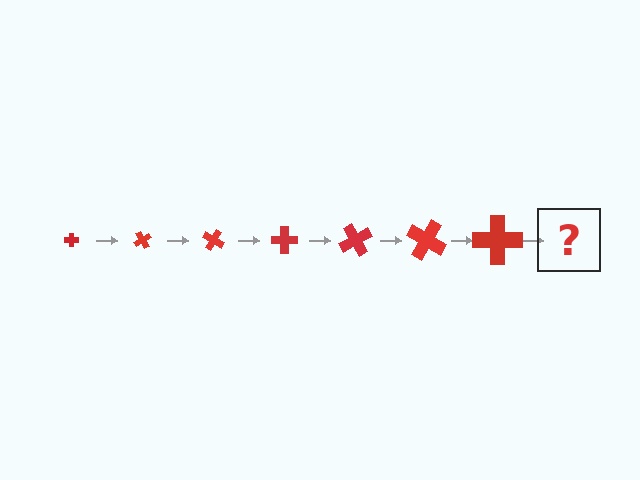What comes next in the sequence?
The next element should be a cross, larger than the previous one and rotated 420 degrees from the start.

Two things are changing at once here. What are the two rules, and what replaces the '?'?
The two rules are that the cross grows larger each step and it rotates 60 degrees each step. The '?' should be a cross, larger than the previous one and rotated 420 degrees from the start.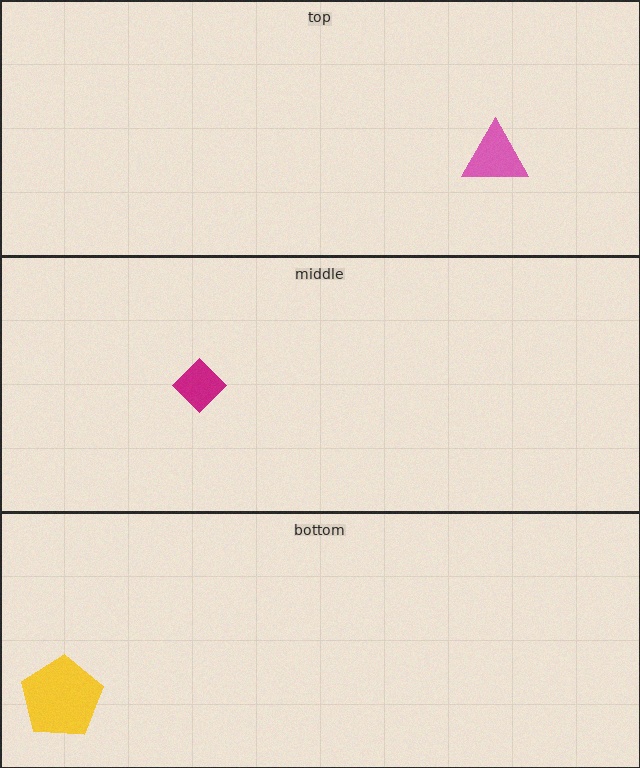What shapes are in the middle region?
The magenta diamond.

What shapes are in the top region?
The pink triangle.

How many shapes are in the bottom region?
1.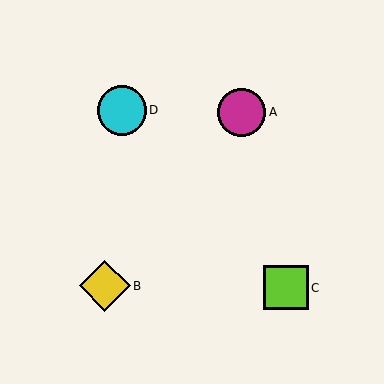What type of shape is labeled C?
Shape C is a lime square.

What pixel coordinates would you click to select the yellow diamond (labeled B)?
Click at (105, 286) to select the yellow diamond B.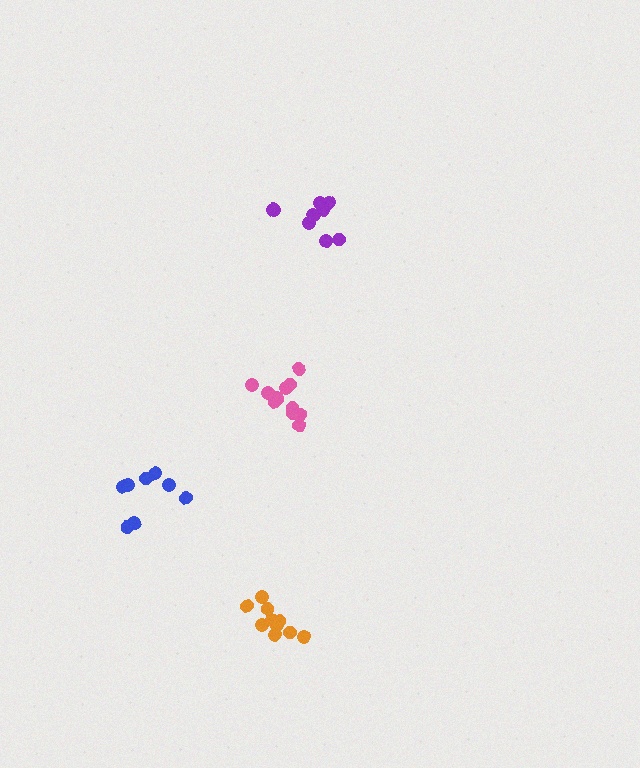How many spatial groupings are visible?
There are 4 spatial groupings.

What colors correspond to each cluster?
The clusters are colored: pink, purple, blue, orange.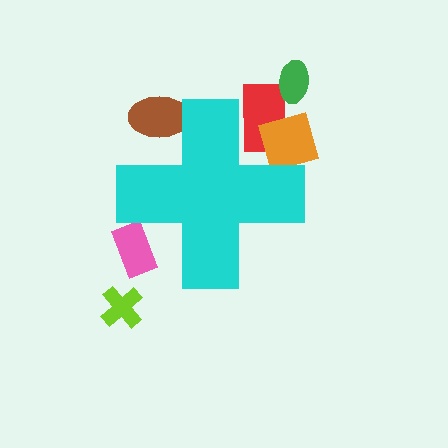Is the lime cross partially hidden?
No, the lime cross is fully visible.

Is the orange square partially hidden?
Yes, the orange square is partially hidden behind the cyan cross.